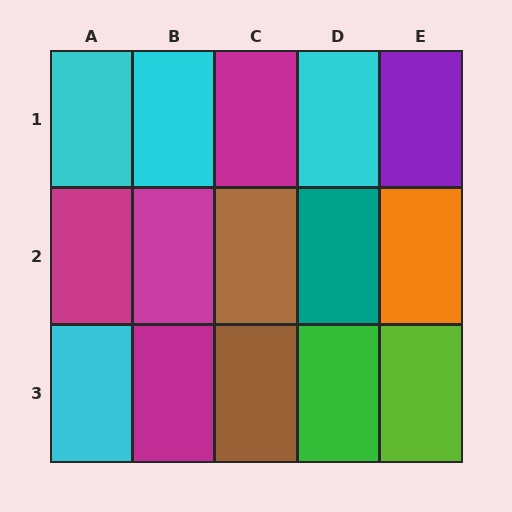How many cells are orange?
1 cell is orange.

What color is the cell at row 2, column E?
Orange.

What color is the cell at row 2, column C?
Brown.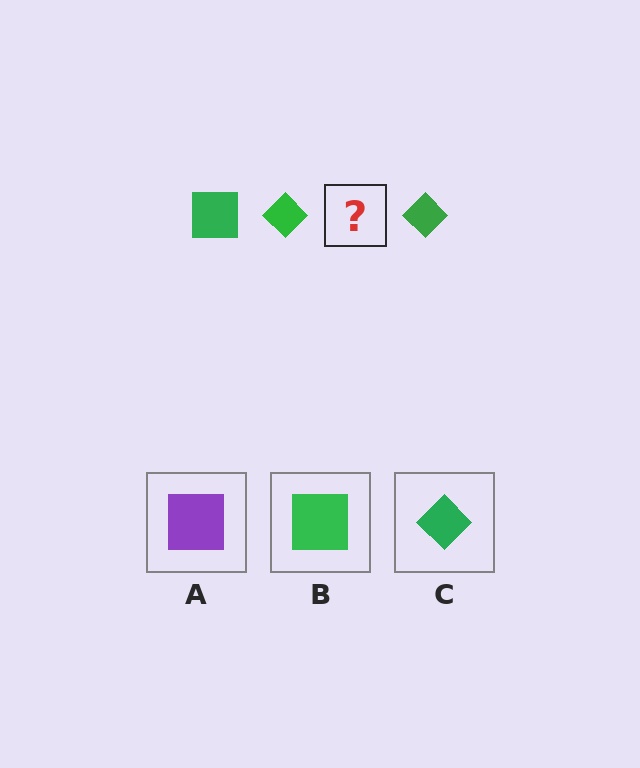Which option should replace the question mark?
Option B.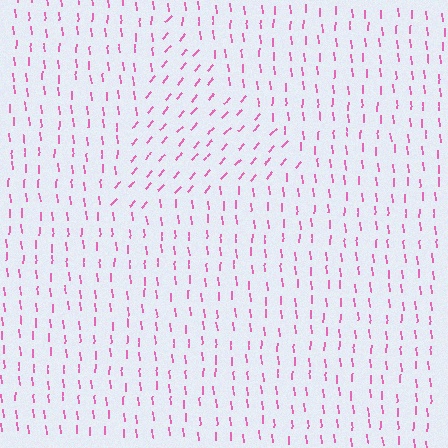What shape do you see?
I see a triangle.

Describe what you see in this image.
The image is filled with small pink line segments. A triangle region in the image has lines oriented differently from the surrounding lines, creating a visible texture boundary.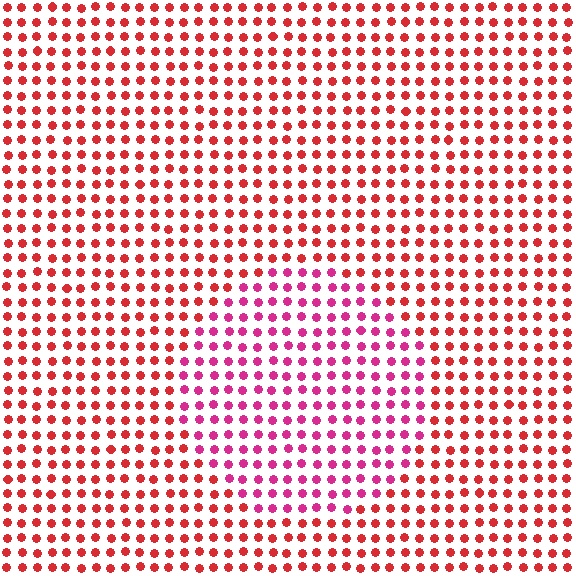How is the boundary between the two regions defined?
The boundary is defined purely by a slight shift in hue (about 33 degrees). Spacing, size, and orientation are identical on both sides.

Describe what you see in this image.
The image is filled with small red elements in a uniform arrangement. A circle-shaped region is visible where the elements are tinted to a slightly different hue, forming a subtle color boundary.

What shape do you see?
I see a circle.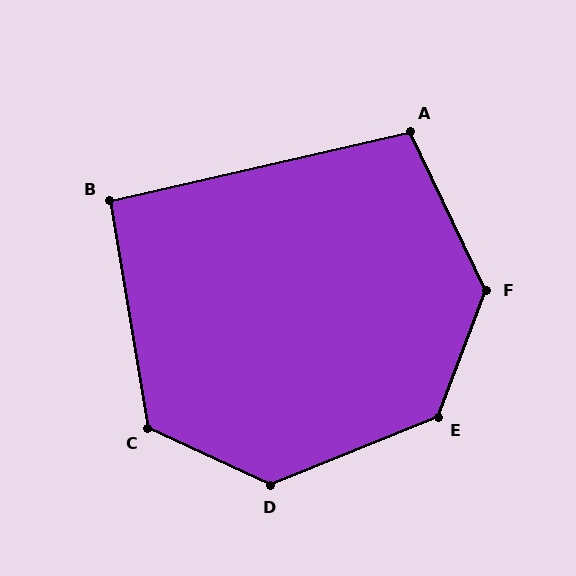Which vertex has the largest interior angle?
F, at approximately 134 degrees.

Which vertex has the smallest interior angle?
B, at approximately 94 degrees.